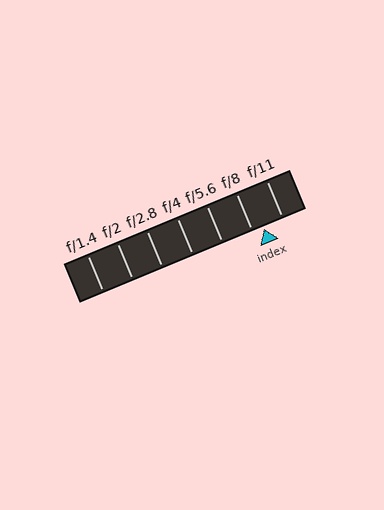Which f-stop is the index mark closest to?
The index mark is closest to f/8.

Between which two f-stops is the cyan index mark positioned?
The index mark is between f/8 and f/11.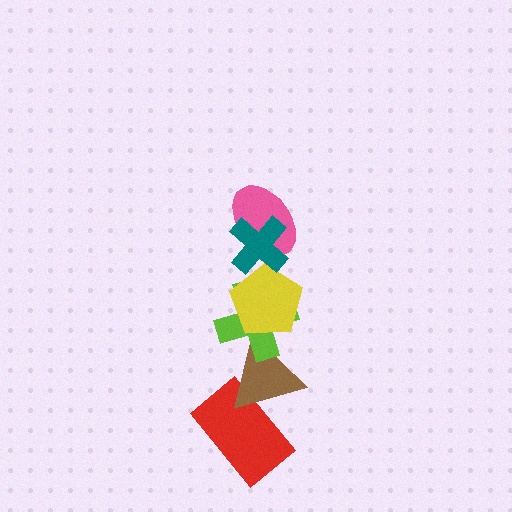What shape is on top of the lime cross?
The yellow pentagon is on top of the lime cross.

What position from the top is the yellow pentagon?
The yellow pentagon is 3rd from the top.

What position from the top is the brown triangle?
The brown triangle is 5th from the top.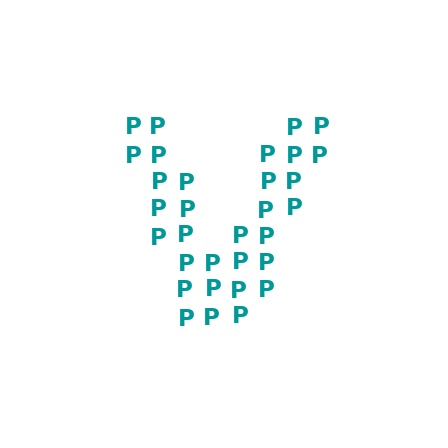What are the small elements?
The small elements are letter P's.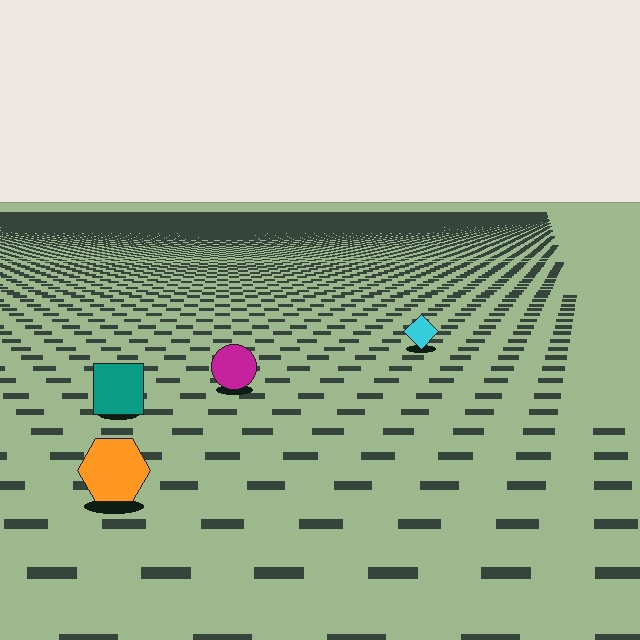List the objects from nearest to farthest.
From nearest to farthest: the orange hexagon, the teal square, the magenta circle, the cyan diamond.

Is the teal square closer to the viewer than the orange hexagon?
No. The orange hexagon is closer — you can tell from the texture gradient: the ground texture is coarser near it.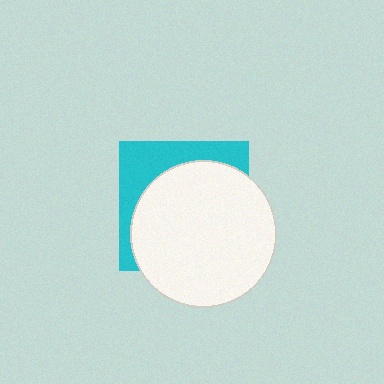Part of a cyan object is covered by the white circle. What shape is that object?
It is a square.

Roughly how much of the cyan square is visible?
A small part of it is visible (roughly 30%).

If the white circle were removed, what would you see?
You would see the complete cyan square.